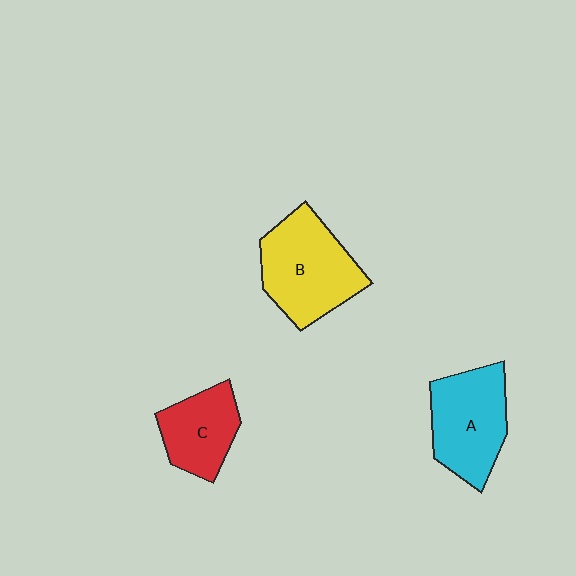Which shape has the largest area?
Shape B (yellow).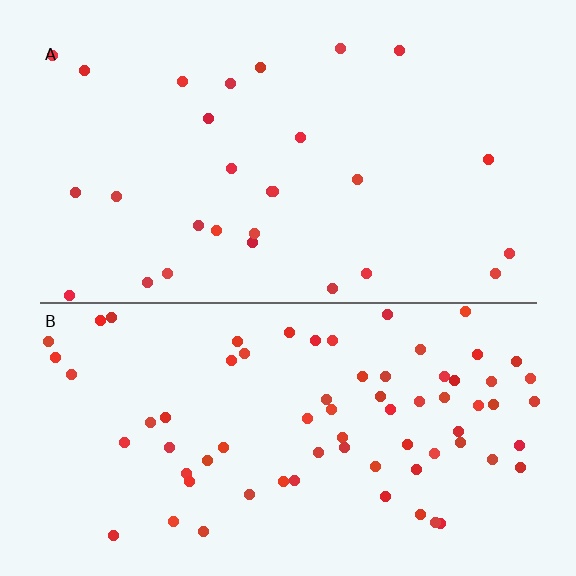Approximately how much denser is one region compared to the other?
Approximately 2.6× — region B over region A.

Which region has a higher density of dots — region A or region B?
B (the bottom).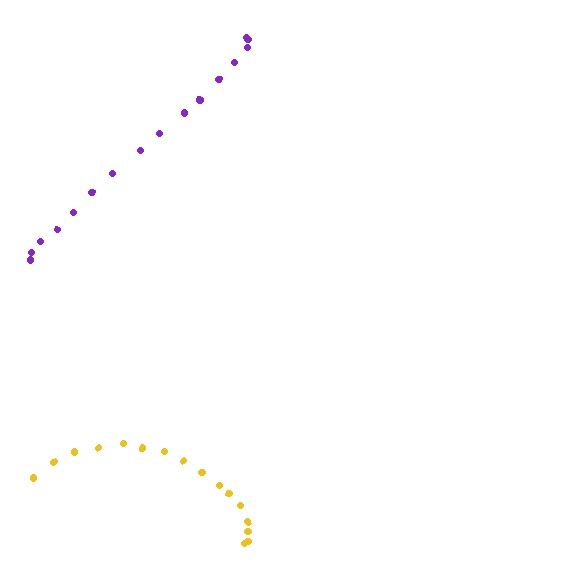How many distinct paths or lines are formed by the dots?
There are 2 distinct paths.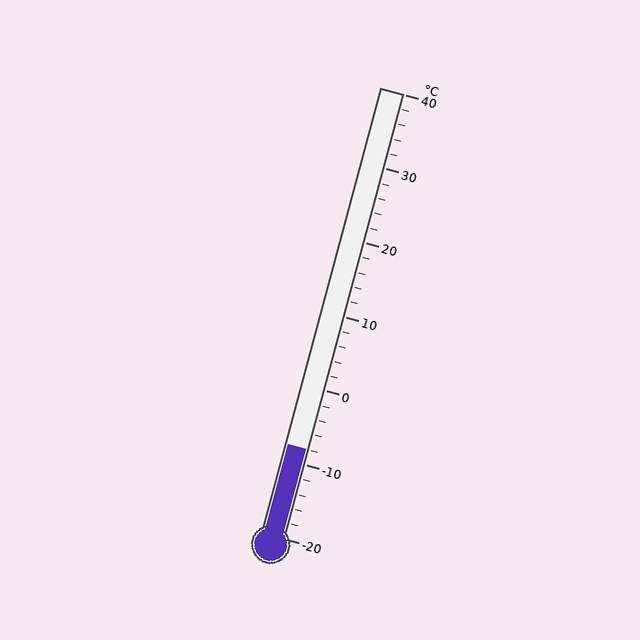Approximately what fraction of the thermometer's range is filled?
The thermometer is filled to approximately 20% of its range.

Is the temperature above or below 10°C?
The temperature is below 10°C.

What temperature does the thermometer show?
The thermometer shows approximately -8°C.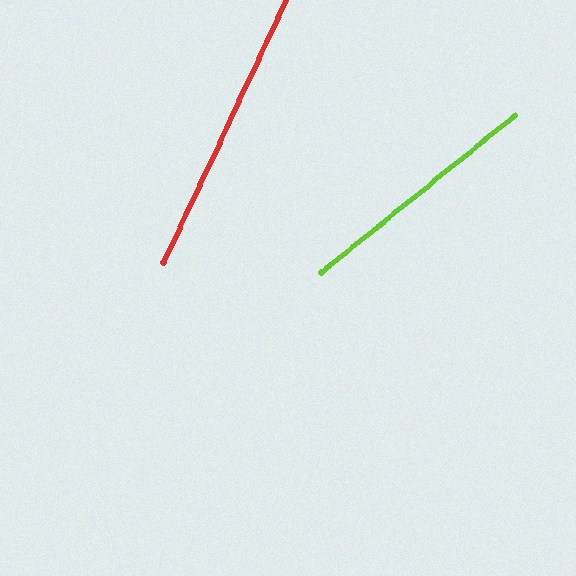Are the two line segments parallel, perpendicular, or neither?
Neither parallel nor perpendicular — they differ by about 26°.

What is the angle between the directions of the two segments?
Approximately 26 degrees.